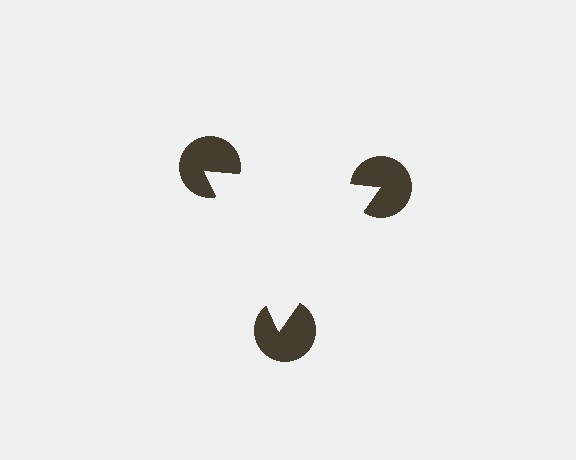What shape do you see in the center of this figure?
An illusory triangle — its edges are inferred from the aligned wedge cuts in the pac-man discs, not physically drawn.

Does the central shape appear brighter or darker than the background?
It typically appears slightly brighter than the background, even though no actual brightness change is drawn.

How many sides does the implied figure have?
3 sides.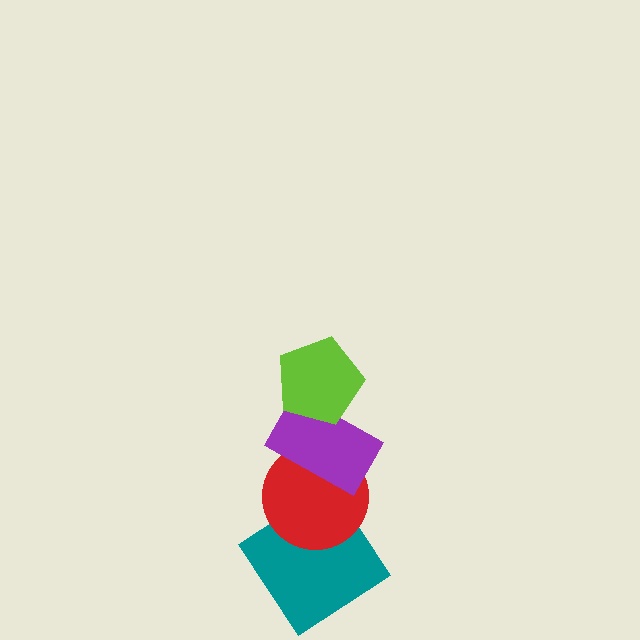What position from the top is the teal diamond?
The teal diamond is 4th from the top.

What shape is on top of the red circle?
The purple rectangle is on top of the red circle.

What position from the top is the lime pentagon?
The lime pentagon is 1st from the top.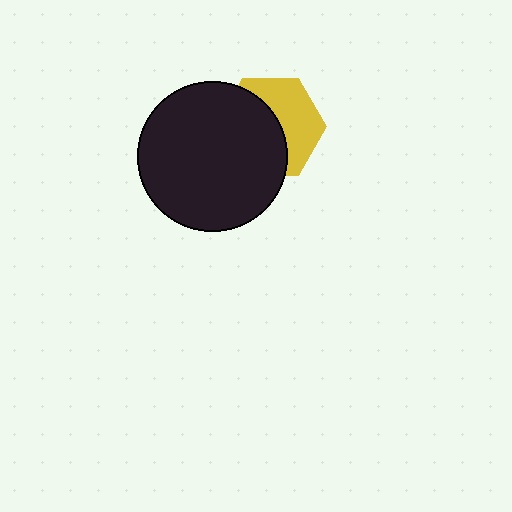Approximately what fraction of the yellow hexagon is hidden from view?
Roughly 54% of the yellow hexagon is hidden behind the black circle.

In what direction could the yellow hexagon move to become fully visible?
The yellow hexagon could move right. That would shift it out from behind the black circle entirely.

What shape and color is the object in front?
The object in front is a black circle.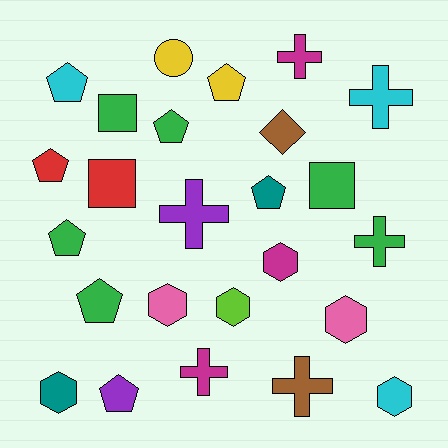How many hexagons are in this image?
There are 6 hexagons.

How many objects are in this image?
There are 25 objects.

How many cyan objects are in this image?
There are 3 cyan objects.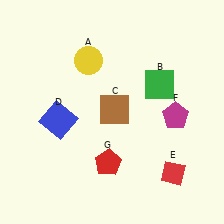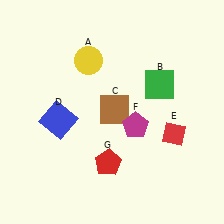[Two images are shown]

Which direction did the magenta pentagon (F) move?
The magenta pentagon (F) moved left.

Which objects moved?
The objects that moved are: the red diamond (E), the magenta pentagon (F).